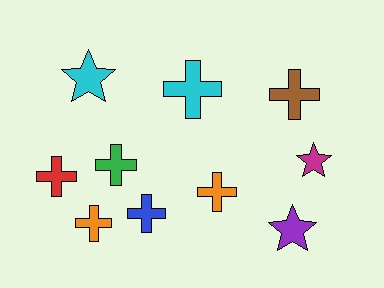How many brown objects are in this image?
There is 1 brown object.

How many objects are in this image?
There are 10 objects.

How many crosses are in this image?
There are 7 crosses.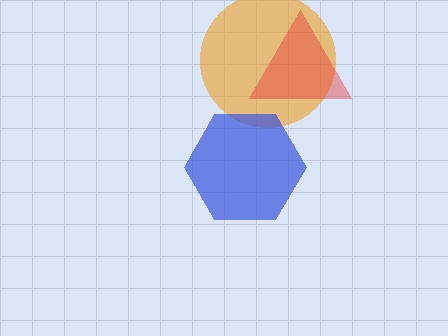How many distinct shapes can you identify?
There are 3 distinct shapes: an orange circle, a red triangle, a blue hexagon.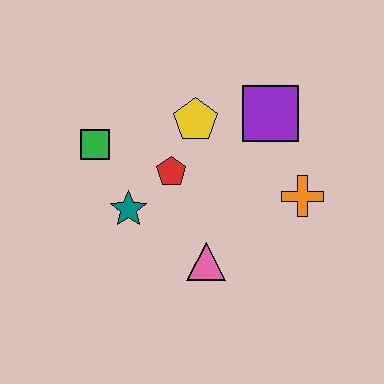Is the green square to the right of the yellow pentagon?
No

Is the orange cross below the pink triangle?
No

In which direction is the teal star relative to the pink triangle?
The teal star is to the left of the pink triangle.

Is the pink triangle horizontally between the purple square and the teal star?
Yes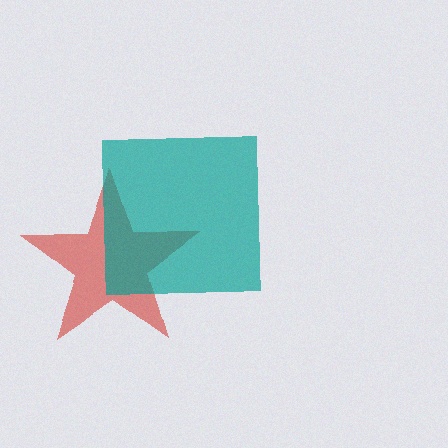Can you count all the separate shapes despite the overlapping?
Yes, there are 2 separate shapes.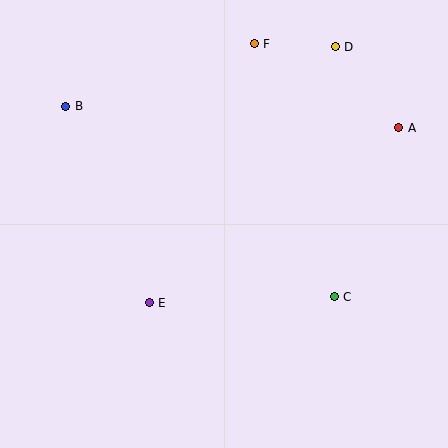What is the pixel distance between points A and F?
The distance between A and F is 167 pixels.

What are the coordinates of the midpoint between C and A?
The midpoint between C and A is at (367, 212).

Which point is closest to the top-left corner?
Point B is closest to the top-left corner.